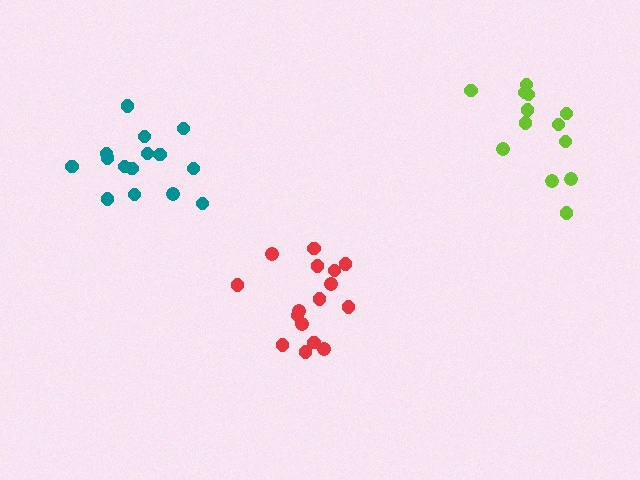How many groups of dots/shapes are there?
There are 3 groups.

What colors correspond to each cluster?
The clusters are colored: red, teal, lime.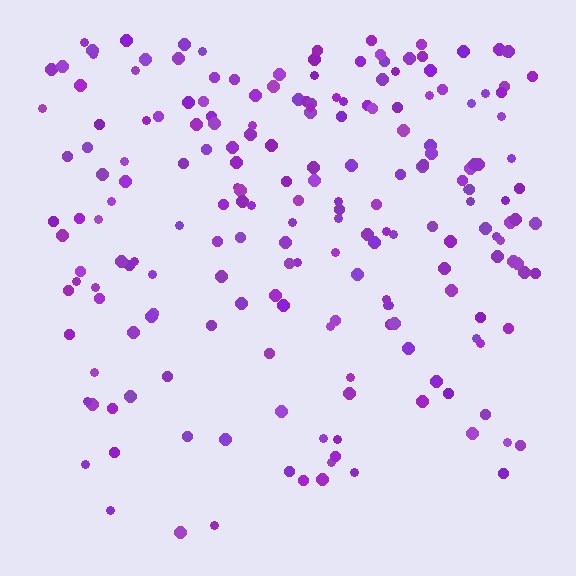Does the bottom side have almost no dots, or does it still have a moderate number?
Still a moderate number, just noticeably fewer than the top.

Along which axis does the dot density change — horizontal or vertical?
Vertical.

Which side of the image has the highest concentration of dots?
The top.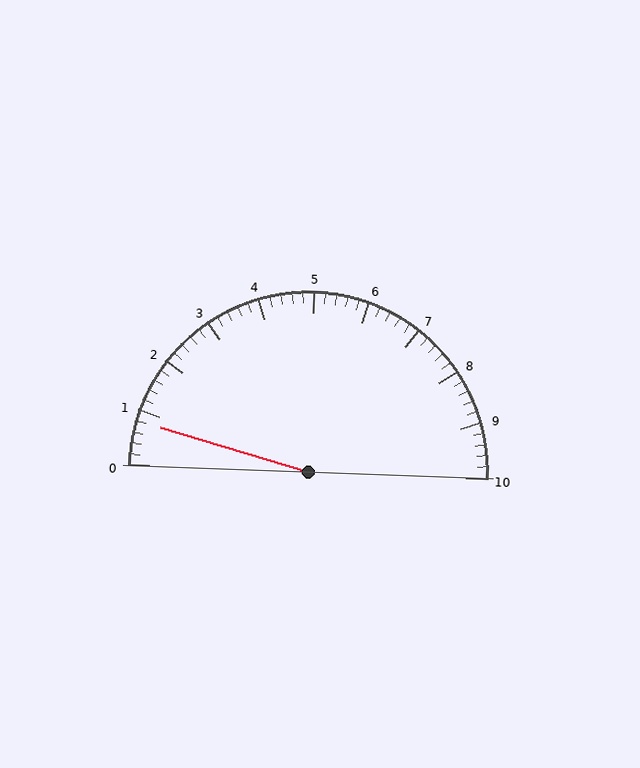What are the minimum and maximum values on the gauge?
The gauge ranges from 0 to 10.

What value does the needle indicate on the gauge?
The needle indicates approximately 0.8.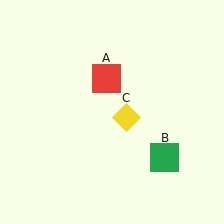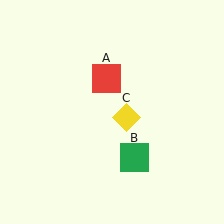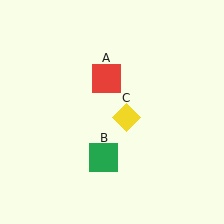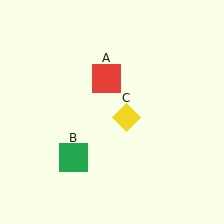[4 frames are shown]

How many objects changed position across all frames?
1 object changed position: green square (object B).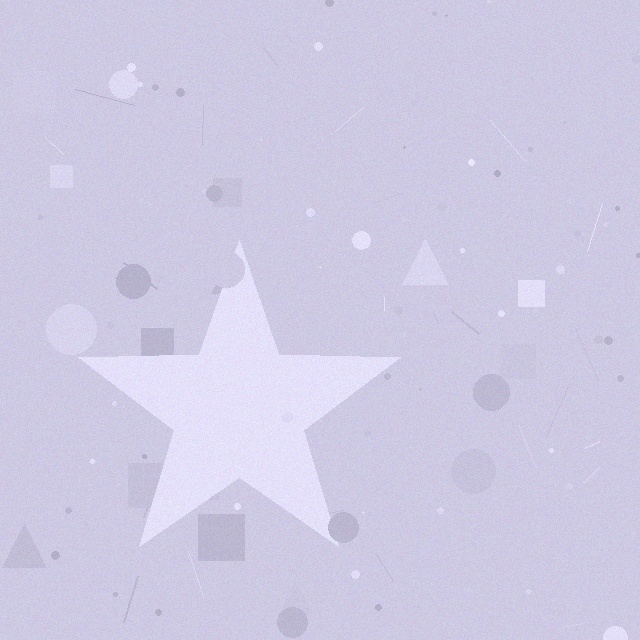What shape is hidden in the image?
A star is hidden in the image.